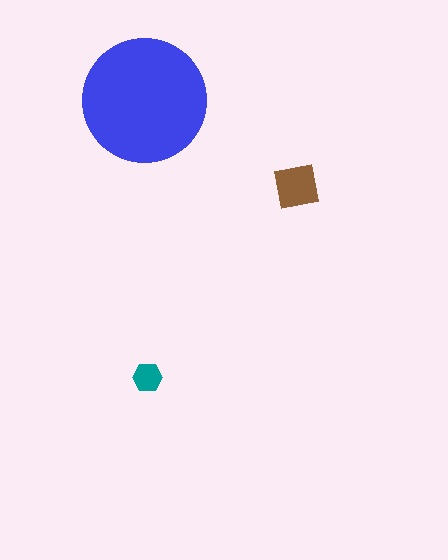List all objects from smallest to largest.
The teal hexagon, the brown square, the blue circle.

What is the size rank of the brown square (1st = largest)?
2nd.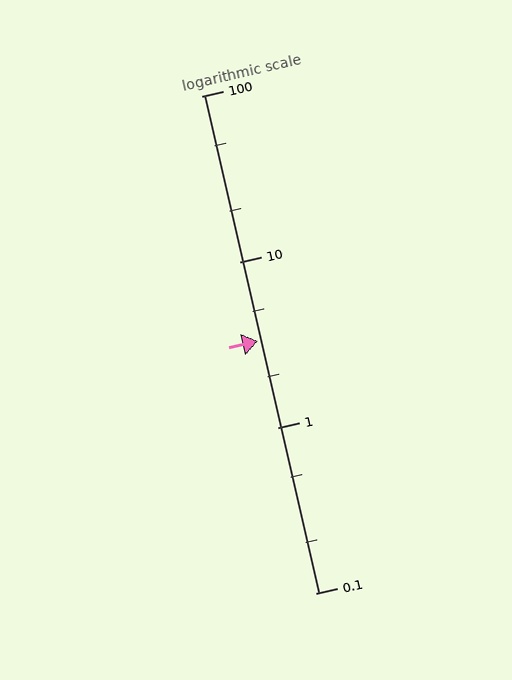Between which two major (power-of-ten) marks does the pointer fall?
The pointer is between 1 and 10.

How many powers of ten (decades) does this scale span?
The scale spans 3 decades, from 0.1 to 100.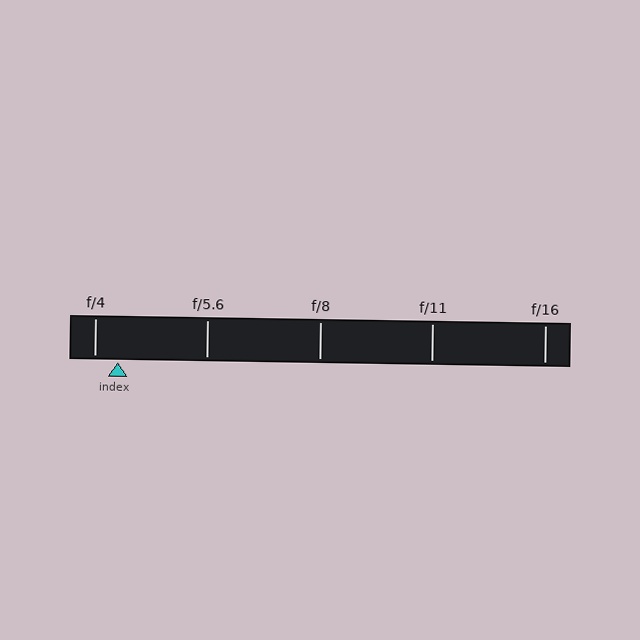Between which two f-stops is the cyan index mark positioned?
The index mark is between f/4 and f/5.6.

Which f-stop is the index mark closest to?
The index mark is closest to f/4.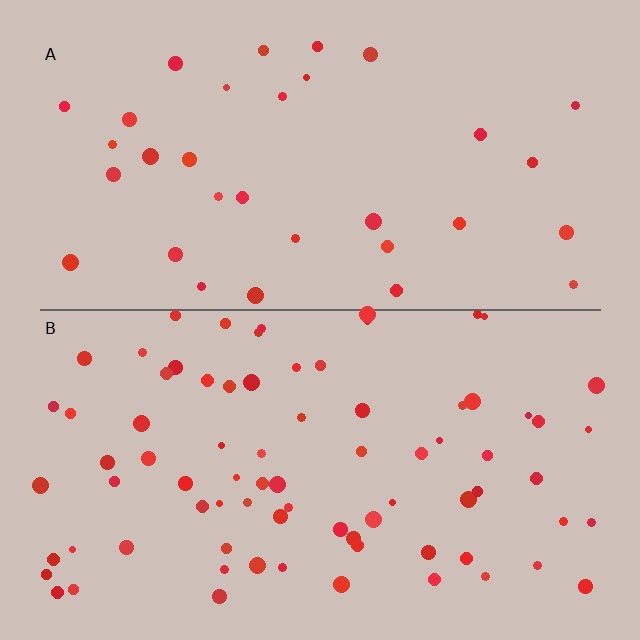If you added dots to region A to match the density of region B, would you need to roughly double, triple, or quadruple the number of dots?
Approximately double.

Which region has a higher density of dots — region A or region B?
B (the bottom).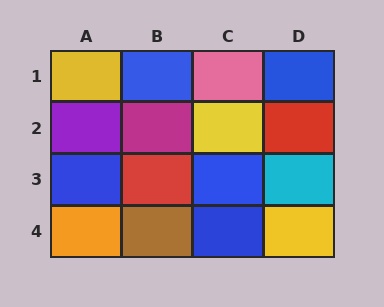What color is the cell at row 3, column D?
Cyan.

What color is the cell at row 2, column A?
Purple.